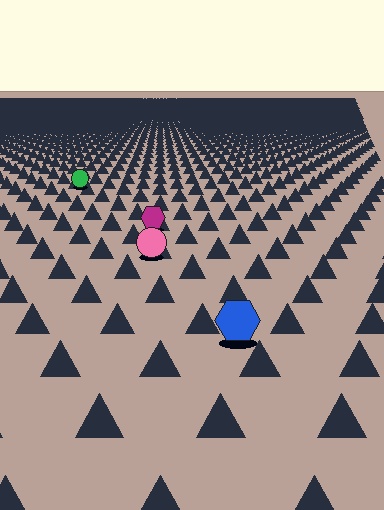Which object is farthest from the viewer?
The green circle is farthest from the viewer. It appears smaller and the ground texture around it is denser.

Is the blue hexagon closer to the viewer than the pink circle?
Yes. The blue hexagon is closer — you can tell from the texture gradient: the ground texture is coarser near it.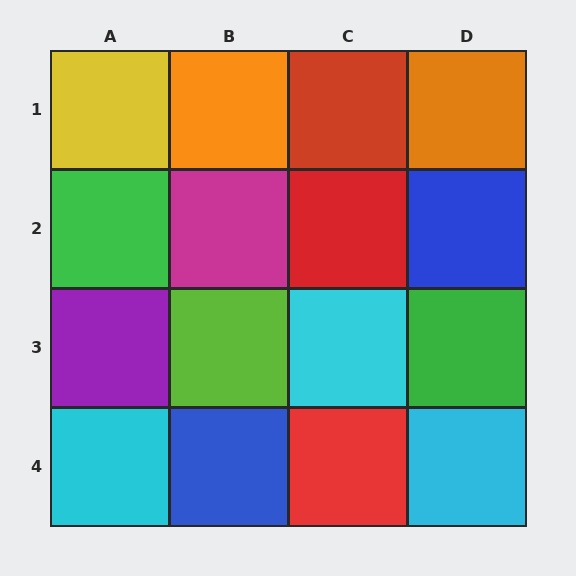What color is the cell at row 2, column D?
Blue.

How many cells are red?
3 cells are red.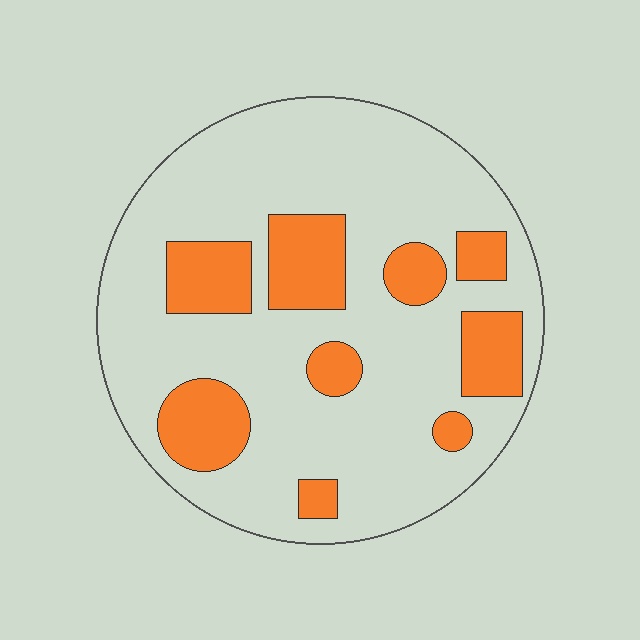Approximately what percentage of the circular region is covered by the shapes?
Approximately 25%.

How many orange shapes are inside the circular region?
9.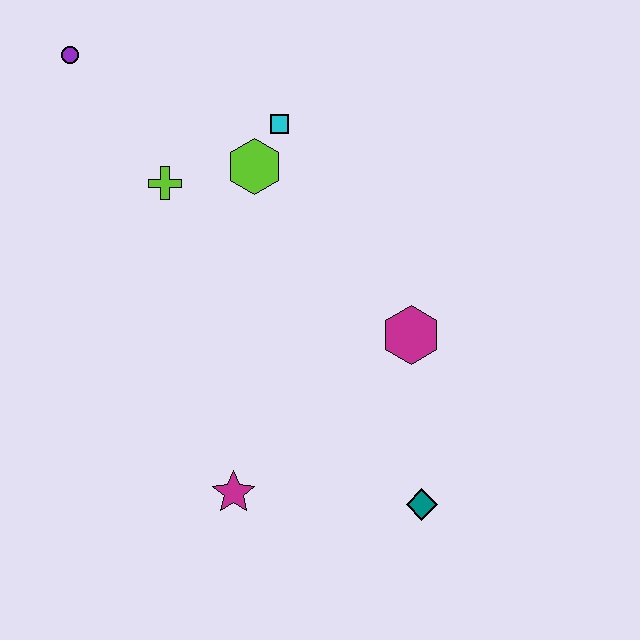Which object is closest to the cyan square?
The lime hexagon is closest to the cyan square.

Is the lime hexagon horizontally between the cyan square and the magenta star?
Yes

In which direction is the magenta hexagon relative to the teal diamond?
The magenta hexagon is above the teal diamond.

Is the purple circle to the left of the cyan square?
Yes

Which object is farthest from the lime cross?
The teal diamond is farthest from the lime cross.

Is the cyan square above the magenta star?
Yes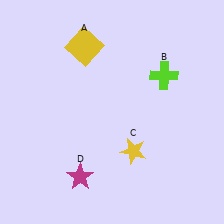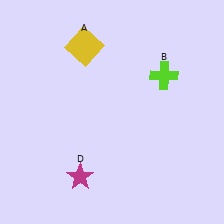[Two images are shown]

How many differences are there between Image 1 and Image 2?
There is 1 difference between the two images.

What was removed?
The yellow star (C) was removed in Image 2.